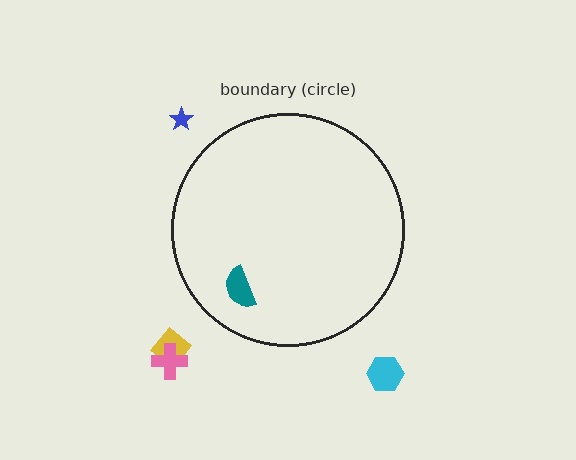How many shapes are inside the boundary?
1 inside, 4 outside.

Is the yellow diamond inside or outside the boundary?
Outside.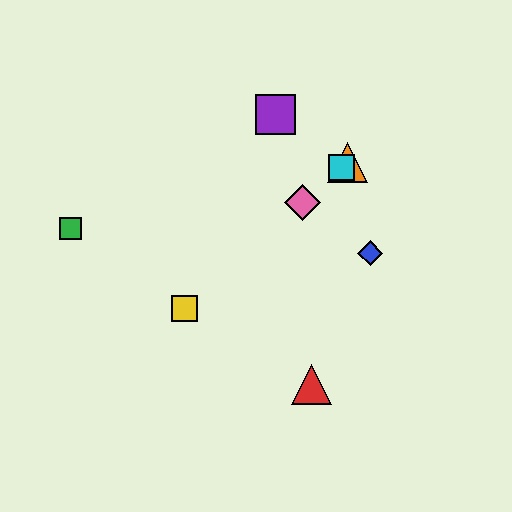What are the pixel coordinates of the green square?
The green square is at (71, 229).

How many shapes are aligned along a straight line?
4 shapes (the yellow square, the orange triangle, the cyan square, the pink diamond) are aligned along a straight line.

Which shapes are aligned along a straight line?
The yellow square, the orange triangle, the cyan square, the pink diamond are aligned along a straight line.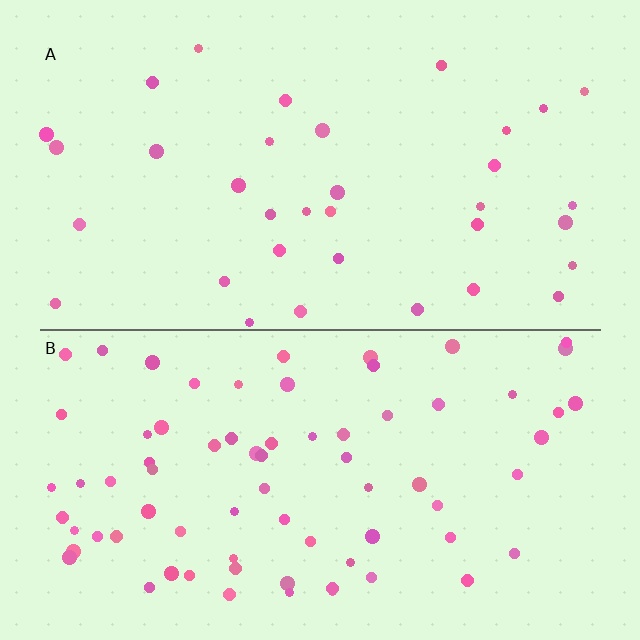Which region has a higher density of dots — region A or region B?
B (the bottom).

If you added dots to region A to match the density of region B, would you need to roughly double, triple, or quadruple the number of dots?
Approximately double.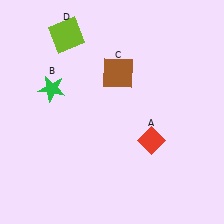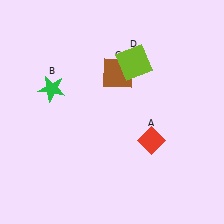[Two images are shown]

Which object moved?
The lime square (D) moved right.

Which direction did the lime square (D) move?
The lime square (D) moved right.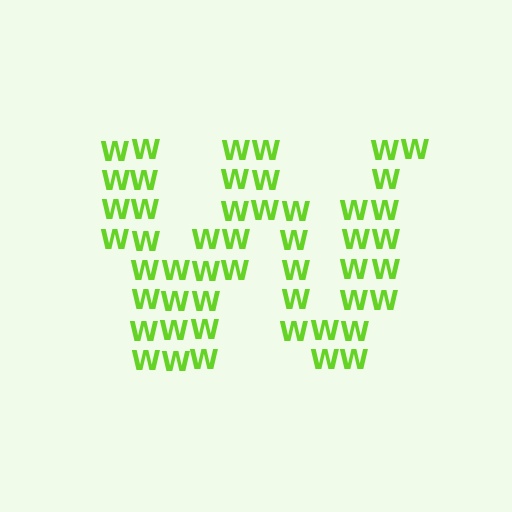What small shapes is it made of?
It is made of small letter W's.